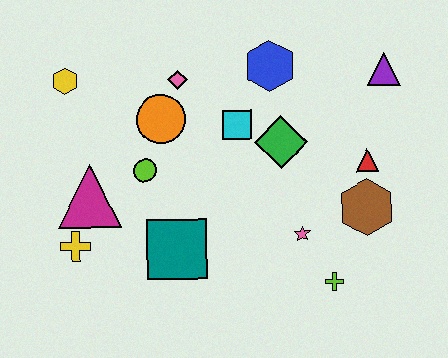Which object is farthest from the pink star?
The yellow hexagon is farthest from the pink star.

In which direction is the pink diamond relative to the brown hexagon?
The pink diamond is to the left of the brown hexagon.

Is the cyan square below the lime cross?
No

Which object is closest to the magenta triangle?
The yellow cross is closest to the magenta triangle.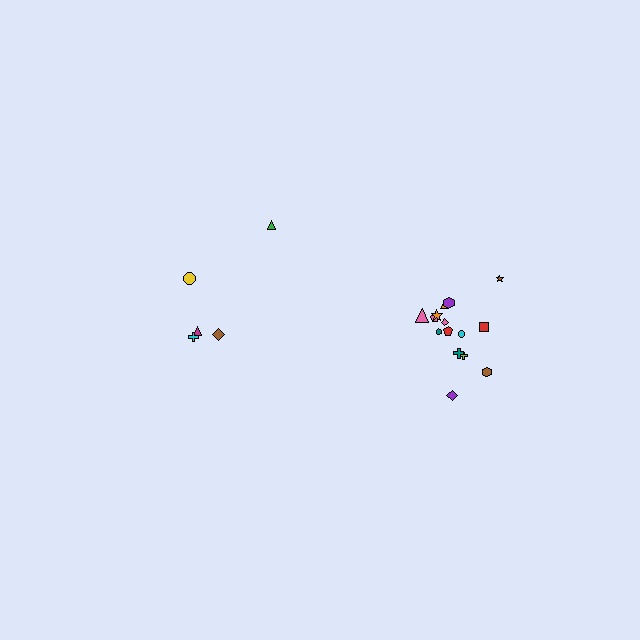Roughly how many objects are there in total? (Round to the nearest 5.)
Roughly 20 objects in total.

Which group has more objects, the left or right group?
The right group.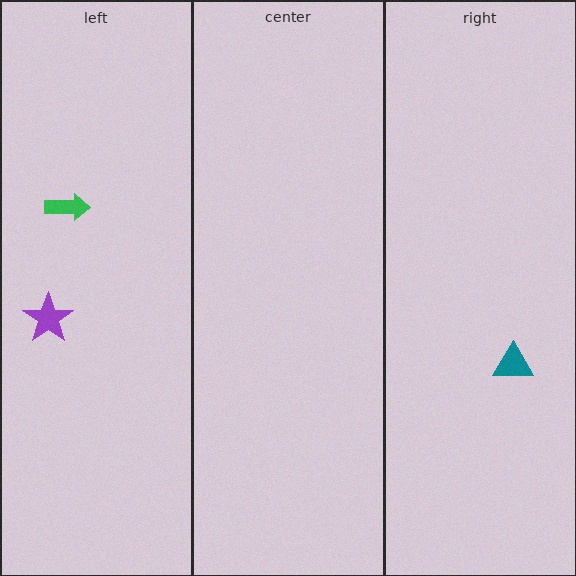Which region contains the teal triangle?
The right region.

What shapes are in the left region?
The purple star, the green arrow.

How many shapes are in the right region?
1.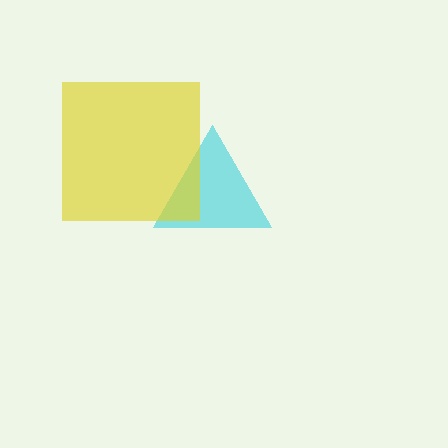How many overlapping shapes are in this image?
There are 2 overlapping shapes in the image.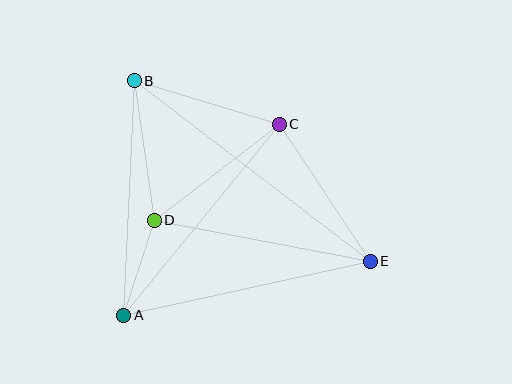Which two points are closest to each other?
Points A and D are closest to each other.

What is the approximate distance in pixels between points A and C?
The distance between A and C is approximately 246 pixels.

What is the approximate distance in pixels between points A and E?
The distance between A and E is approximately 252 pixels.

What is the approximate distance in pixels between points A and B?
The distance between A and B is approximately 235 pixels.